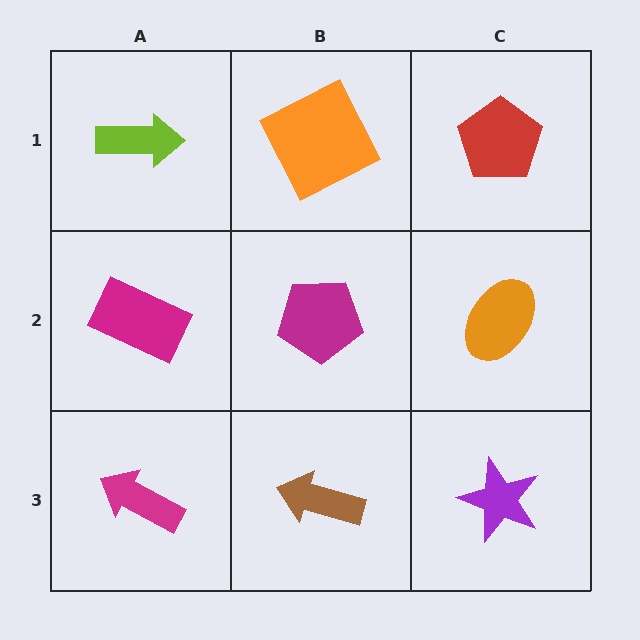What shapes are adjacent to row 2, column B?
An orange square (row 1, column B), a brown arrow (row 3, column B), a magenta rectangle (row 2, column A), an orange ellipse (row 2, column C).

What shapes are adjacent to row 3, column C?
An orange ellipse (row 2, column C), a brown arrow (row 3, column B).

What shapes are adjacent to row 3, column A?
A magenta rectangle (row 2, column A), a brown arrow (row 3, column B).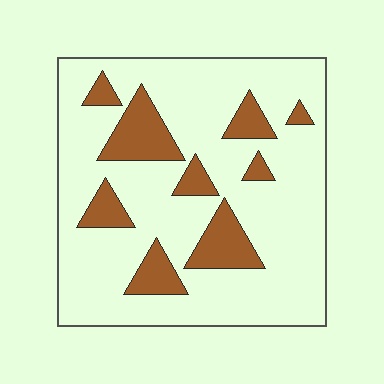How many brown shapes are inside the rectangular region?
9.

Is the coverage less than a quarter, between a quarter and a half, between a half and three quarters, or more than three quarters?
Less than a quarter.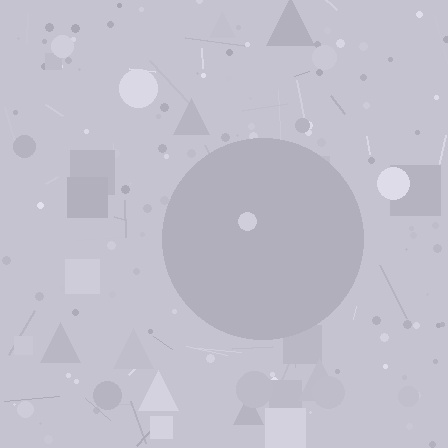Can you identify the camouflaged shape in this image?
The camouflaged shape is a circle.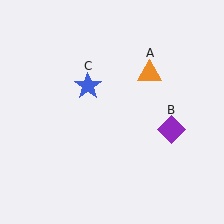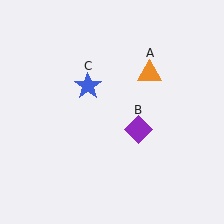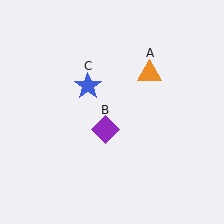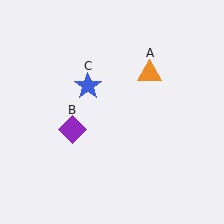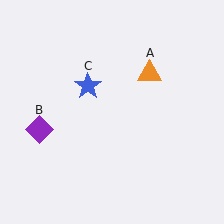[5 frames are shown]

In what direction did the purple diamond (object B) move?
The purple diamond (object B) moved left.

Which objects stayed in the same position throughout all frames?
Orange triangle (object A) and blue star (object C) remained stationary.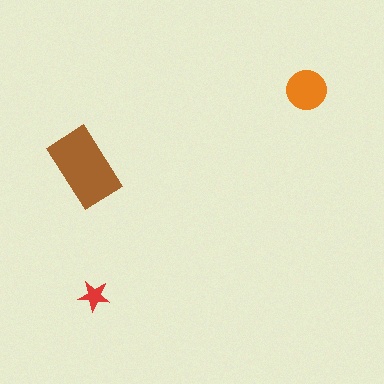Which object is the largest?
The brown rectangle.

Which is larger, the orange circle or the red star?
The orange circle.